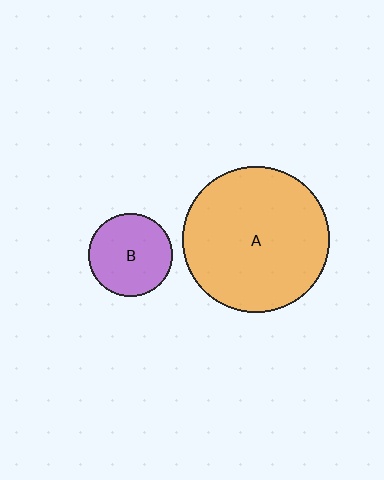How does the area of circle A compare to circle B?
Approximately 3.1 times.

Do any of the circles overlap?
No, none of the circles overlap.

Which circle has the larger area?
Circle A (orange).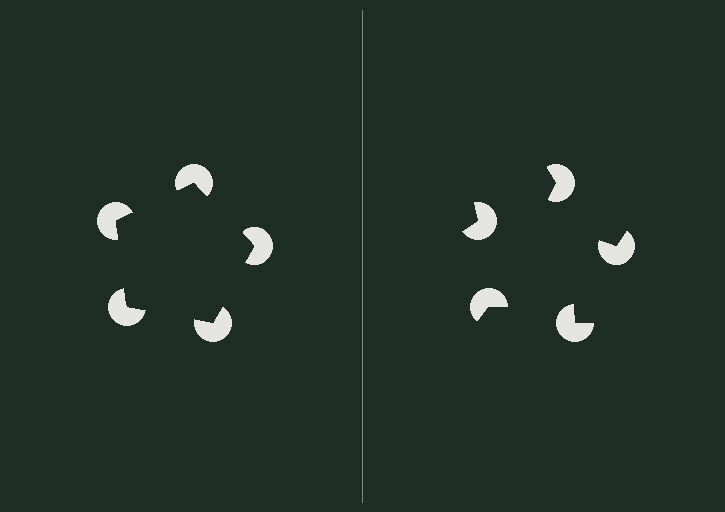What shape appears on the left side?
An illusory pentagon.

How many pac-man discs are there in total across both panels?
10 — 5 on each side.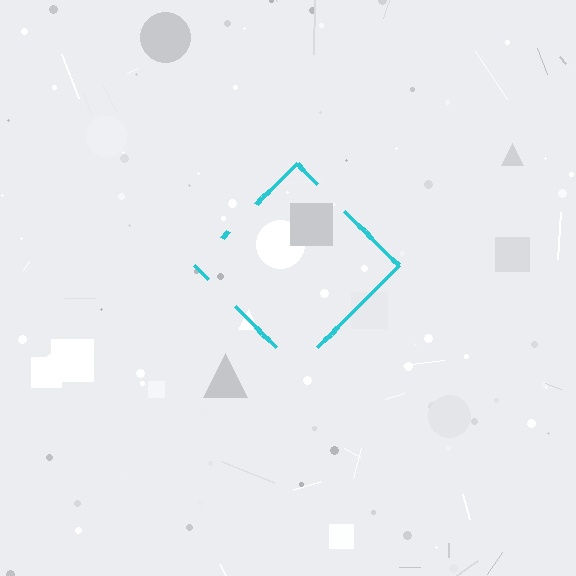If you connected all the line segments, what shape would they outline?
They would outline a diamond.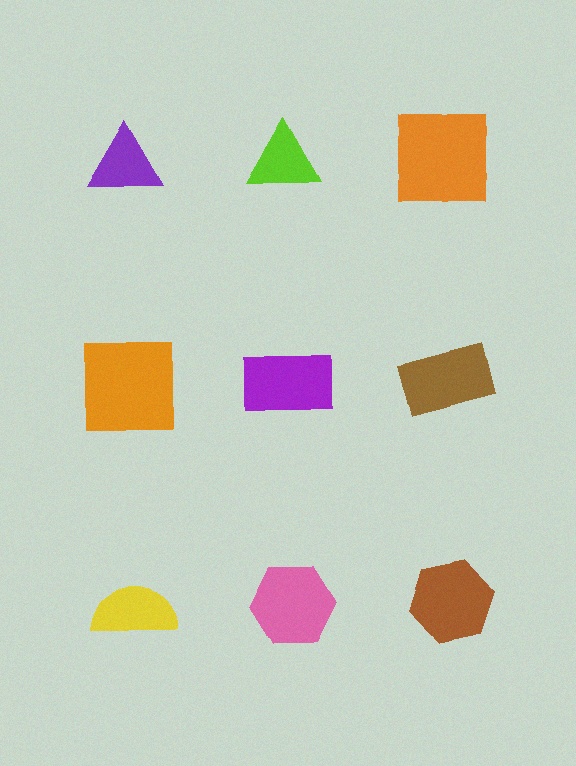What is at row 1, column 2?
A lime triangle.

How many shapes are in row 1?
3 shapes.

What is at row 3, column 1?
A yellow semicircle.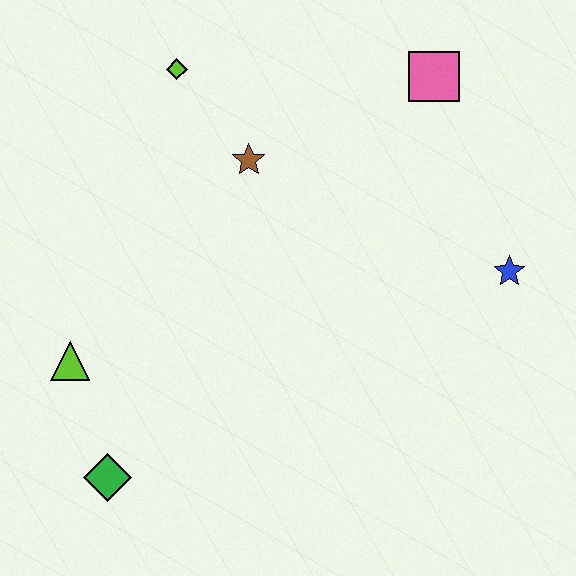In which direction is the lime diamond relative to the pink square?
The lime diamond is to the left of the pink square.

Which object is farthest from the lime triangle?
The pink square is farthest from the lime triangle.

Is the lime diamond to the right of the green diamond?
Yes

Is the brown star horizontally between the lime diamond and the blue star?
Yes